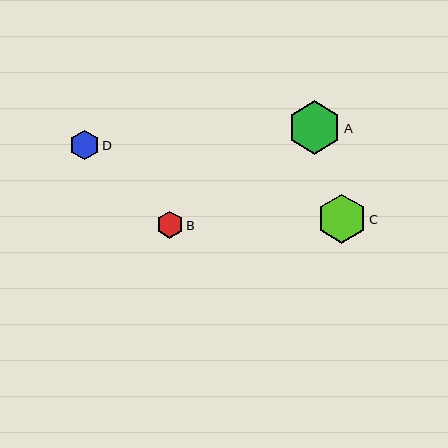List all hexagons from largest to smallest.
From largest to smallest: A, C, D, B.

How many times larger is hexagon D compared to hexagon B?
Hexagon D is approximately 1.1 times the size of hexagon B.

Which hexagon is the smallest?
Hexagon B is the smallest with a size of approximately 27 pixels.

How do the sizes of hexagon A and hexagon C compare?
Hexagon A and hexagon C are approximately the same size.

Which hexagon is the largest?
Hexagon A is the largest with a size of approximately 53 pixels.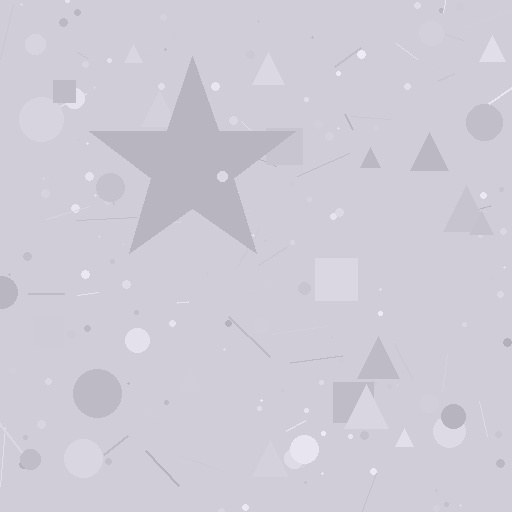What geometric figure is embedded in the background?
A star is embedded in the background.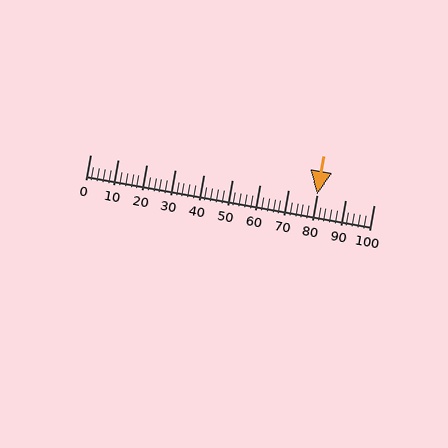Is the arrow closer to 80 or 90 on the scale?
The arrow is closer to 80.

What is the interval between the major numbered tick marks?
The major tick marks are spaced 10 units apart.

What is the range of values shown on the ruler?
The ruler shows values from 0 to 100.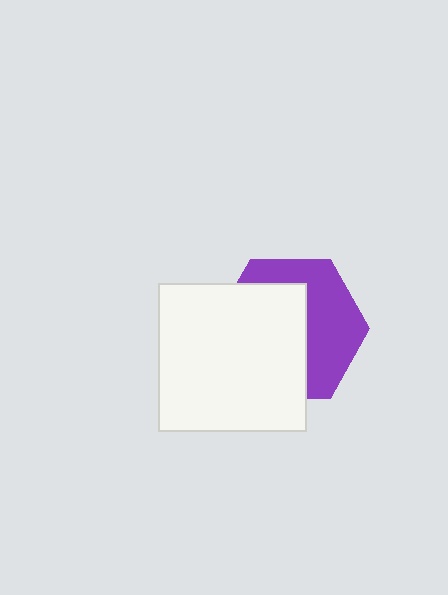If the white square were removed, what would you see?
You would see the complete purple hexagon.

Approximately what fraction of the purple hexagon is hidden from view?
Roughly 55% of the purple hexagon is hidden behind the white square.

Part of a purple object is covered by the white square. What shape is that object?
It is a hexagon.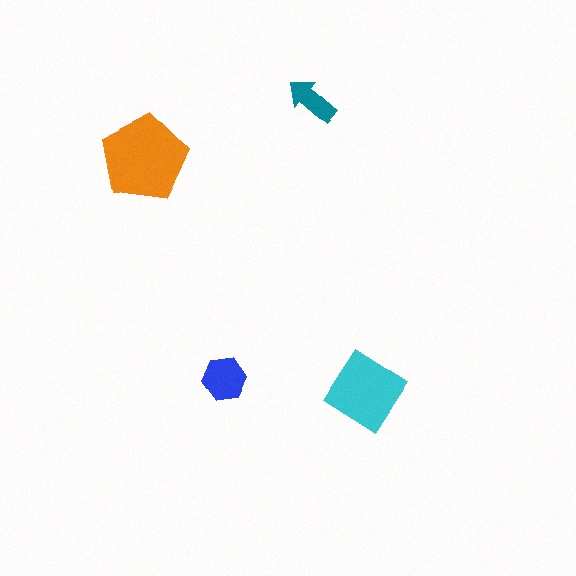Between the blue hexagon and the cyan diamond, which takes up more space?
The cyan diamond.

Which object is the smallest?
The teal arrow.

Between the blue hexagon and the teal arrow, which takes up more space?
The blue hexagon.